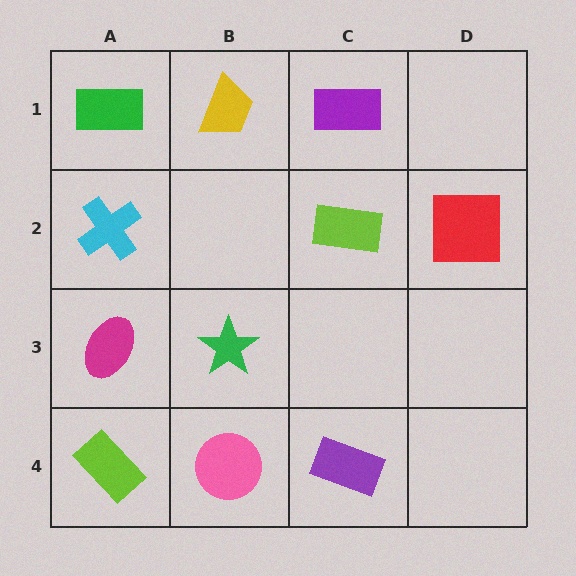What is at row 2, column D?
A red square.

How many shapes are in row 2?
3 shapes.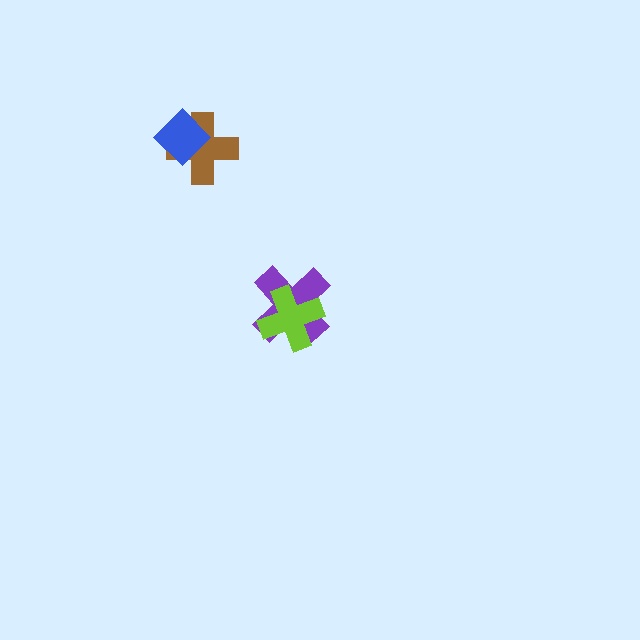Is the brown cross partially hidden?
Yes, it is partially covered by another shape.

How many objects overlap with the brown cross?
1 object overlaps with the brown cross.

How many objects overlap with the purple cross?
1 object overlaps with the purple cross.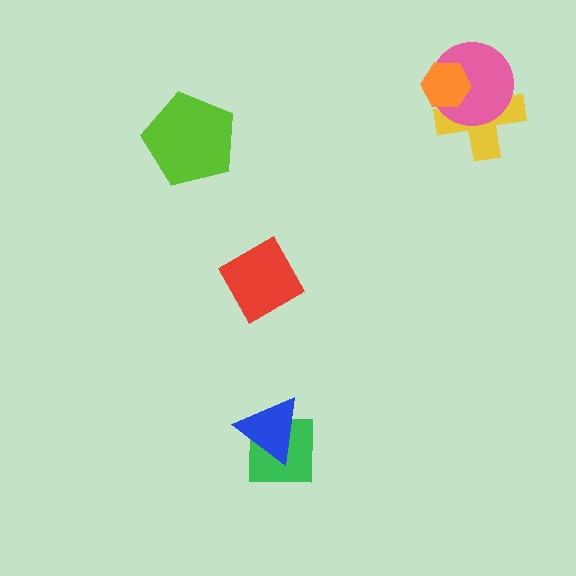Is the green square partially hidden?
Yes, it is partially covered by another shape.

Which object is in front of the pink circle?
The orange hexagon is in front of the pink circle.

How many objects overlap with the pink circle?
2 objects overlap with the pink circle.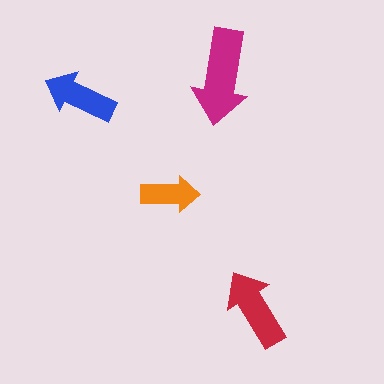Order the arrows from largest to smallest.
the magenta one, the red one, the blue one, the orange one.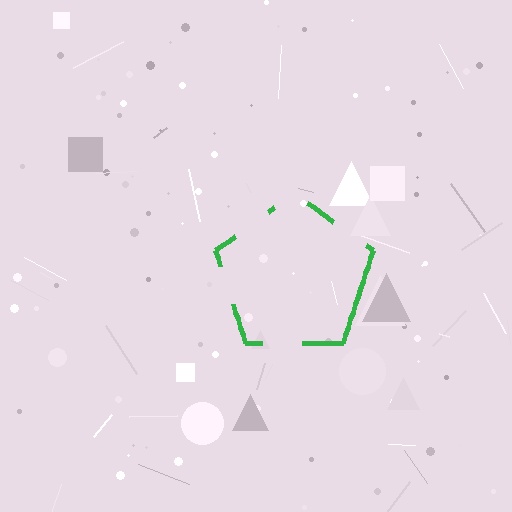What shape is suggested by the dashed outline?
The dashed outline suggests a pentagon.